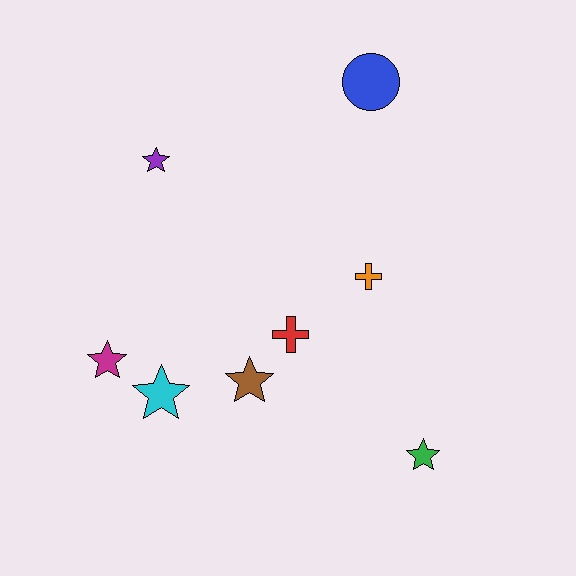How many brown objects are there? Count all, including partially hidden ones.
There is 1 brown object.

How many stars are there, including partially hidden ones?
There are 5 stars.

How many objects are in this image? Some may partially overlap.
There are 8 objects.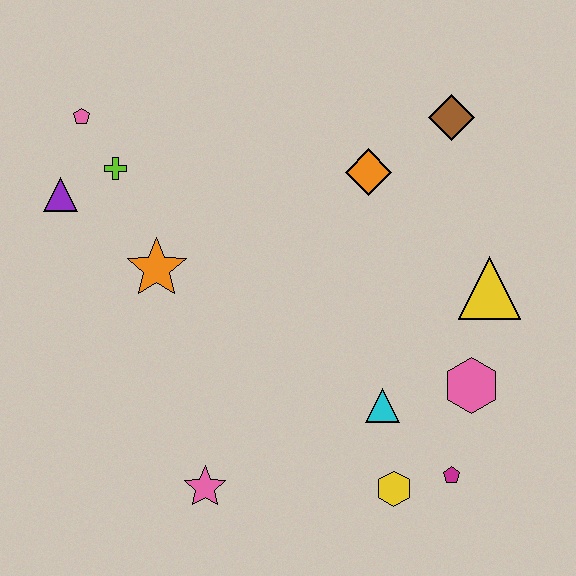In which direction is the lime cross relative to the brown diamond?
The lime cross is to the left of the brown diamond.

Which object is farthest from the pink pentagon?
The magenta pentagon is farthest from the pink pentagon.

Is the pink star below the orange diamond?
Yes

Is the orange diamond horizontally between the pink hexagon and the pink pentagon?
Yes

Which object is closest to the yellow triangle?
The pink hexagon is closest to the yellow triangle.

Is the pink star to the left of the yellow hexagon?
Yes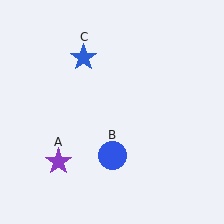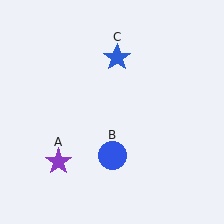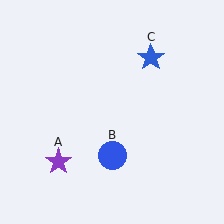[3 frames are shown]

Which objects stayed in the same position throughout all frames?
Purple star (object A) and blue circle (object B) remained stationary.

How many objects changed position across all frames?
1 object changed position: blue star (object C).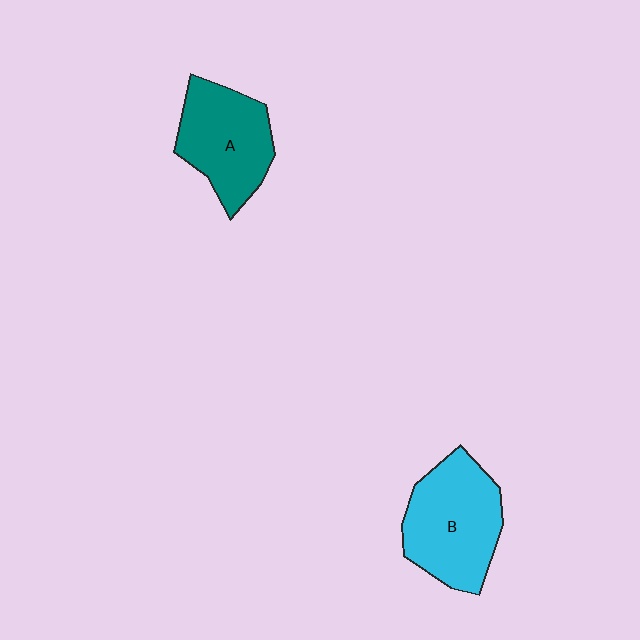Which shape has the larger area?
Shape B (cyan).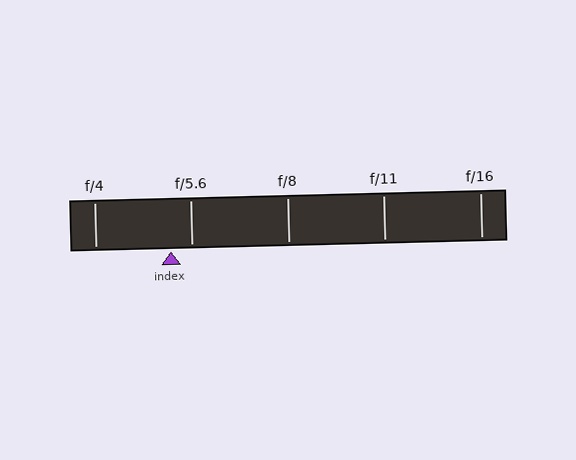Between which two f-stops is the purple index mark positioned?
The index mark is between f/4 and f/5.6.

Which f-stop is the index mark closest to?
The index mark is closest to f/5.6.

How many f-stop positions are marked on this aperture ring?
There are 5 f-stop positions marked.